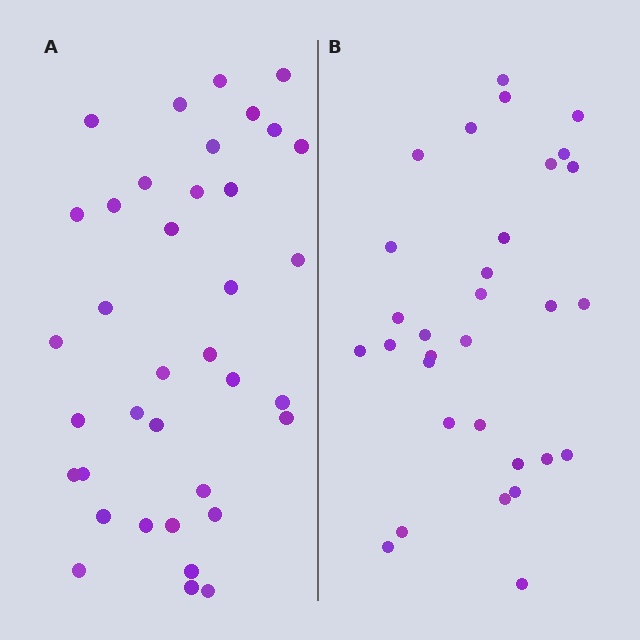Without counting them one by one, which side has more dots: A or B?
Region A (the left region) has more dots.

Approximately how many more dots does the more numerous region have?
Region A has about 6 more dots than region B.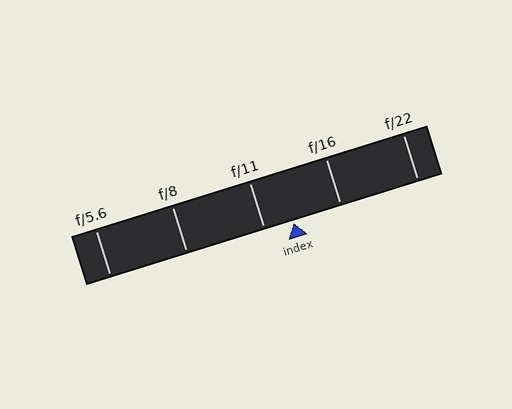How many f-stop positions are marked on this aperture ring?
There are 5 f-stop positions marked.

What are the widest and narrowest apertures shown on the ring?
The widest aperture shown is f/5.6 and the narrowest is f/22.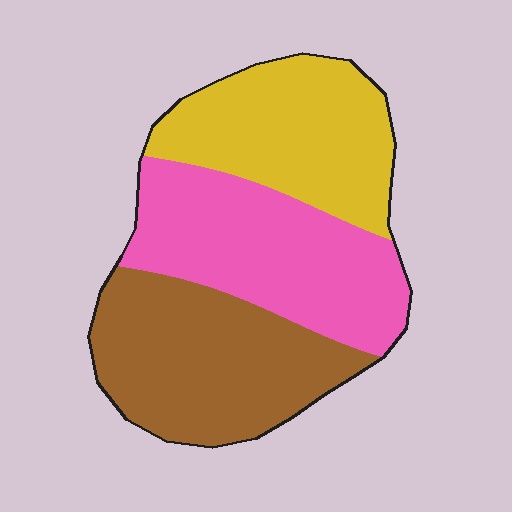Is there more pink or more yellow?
Pink.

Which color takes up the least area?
Yellow, at roughly 30%.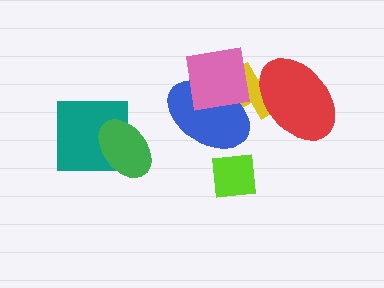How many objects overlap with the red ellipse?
1 object overlaps with the red ellipse.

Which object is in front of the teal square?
The green ellipse is in front of the teal square.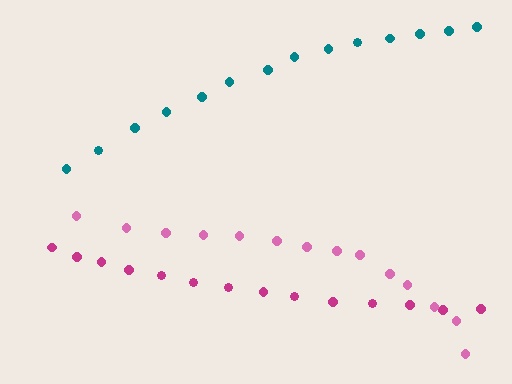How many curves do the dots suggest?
There are 3 distinct paths.